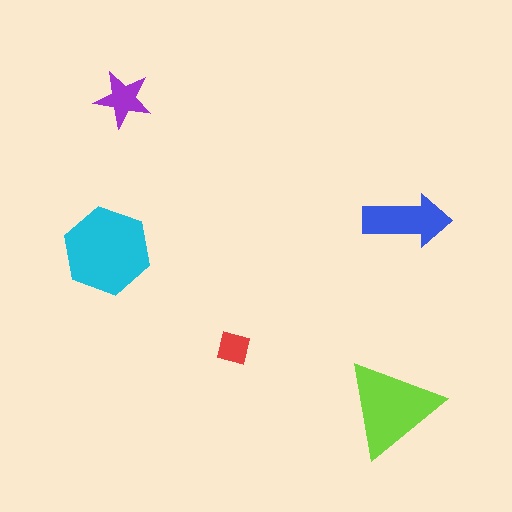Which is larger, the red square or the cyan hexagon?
The cyan hexagon.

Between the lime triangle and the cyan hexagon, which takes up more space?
The cyan hexagon.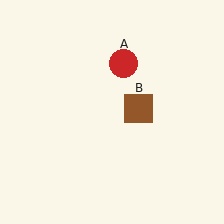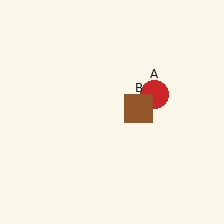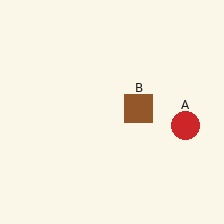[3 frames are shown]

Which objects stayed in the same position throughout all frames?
Brown square (object B) remained stationary.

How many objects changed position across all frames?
1 object changed position: red circle (object A).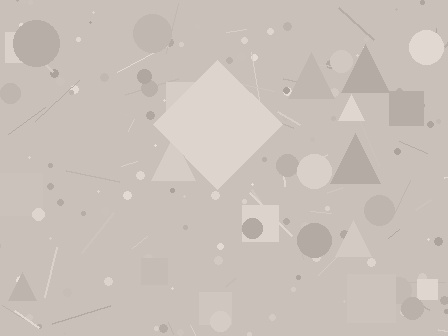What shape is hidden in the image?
A diamond is hidden in the image.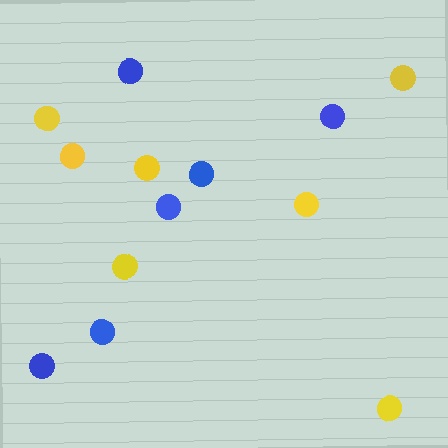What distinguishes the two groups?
There are 2 groups: one group of blue circles (6) and one group of yellow circles (7).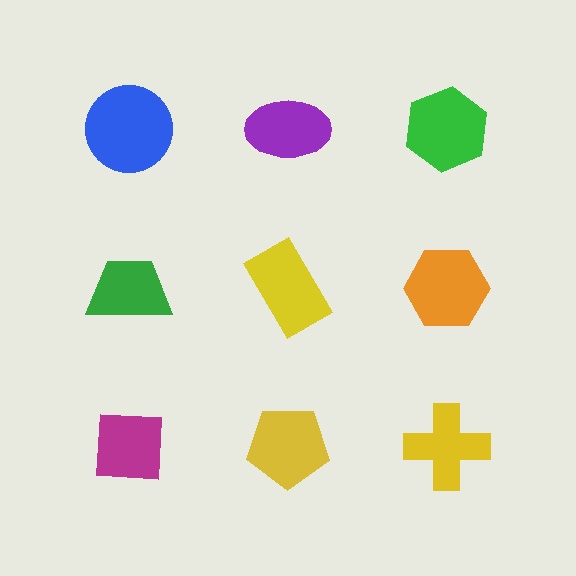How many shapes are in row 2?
3 shapes.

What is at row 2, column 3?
An orange hexagon.